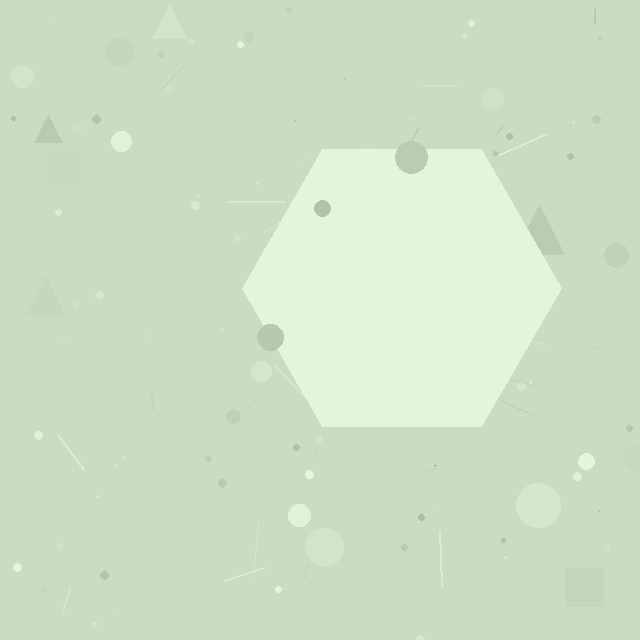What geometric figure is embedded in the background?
A hexagon is embedded in the background.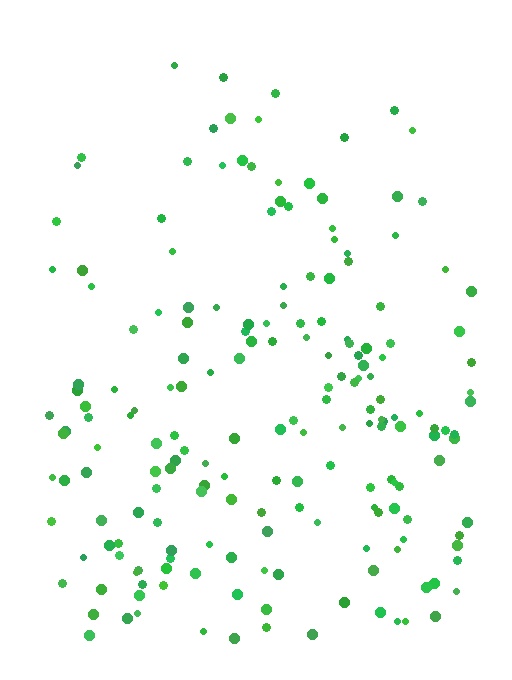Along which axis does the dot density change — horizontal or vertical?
Vertical.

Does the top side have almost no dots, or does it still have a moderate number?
Still a moderate number, just noticeably fewer than the bottom.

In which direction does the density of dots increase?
From top to bottom, with the bottom side densest.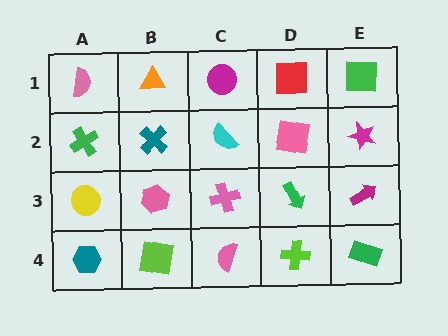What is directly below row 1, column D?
A pink square.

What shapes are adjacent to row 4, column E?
A magenta arrow (row 3, column E), a lime cross (row 4, column D).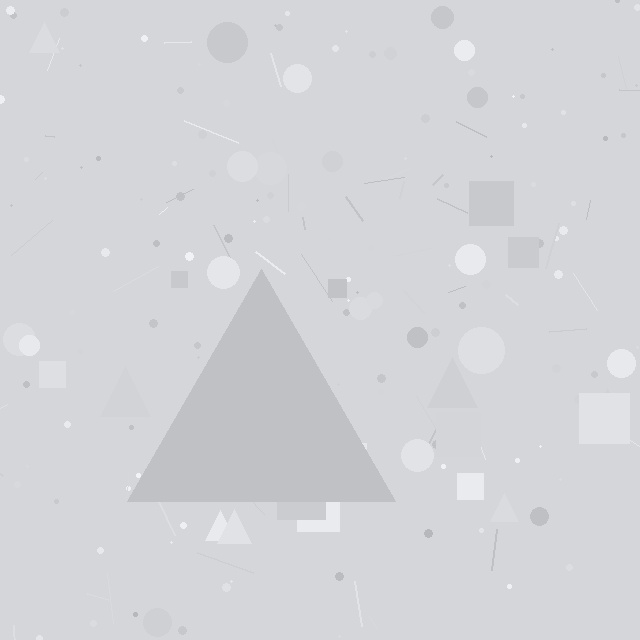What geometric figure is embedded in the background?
A triangle is embedded in the background.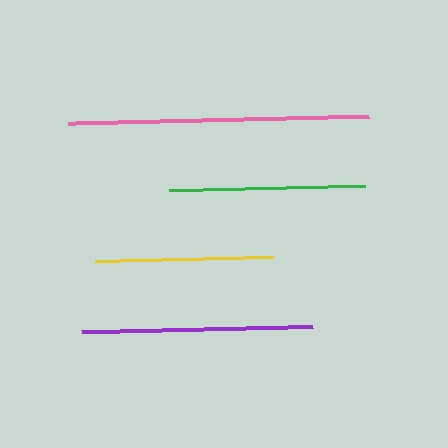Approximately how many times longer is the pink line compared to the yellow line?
The pink line is approximately 1.7 times the length of the yellow line.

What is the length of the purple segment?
The purple segment is approximately 231 pixels long.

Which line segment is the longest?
The pink line is the longest at approximately 301 pixels.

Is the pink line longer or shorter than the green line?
The pink line is longer than the green line.